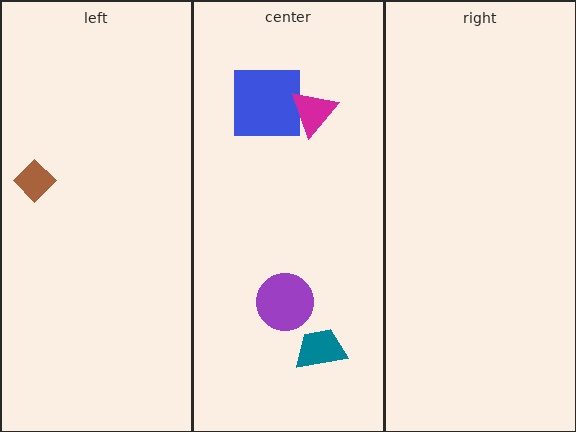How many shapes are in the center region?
4.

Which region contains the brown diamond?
The left region.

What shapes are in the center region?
The purple circle, the blue square, the magenta triangle, the teal trapezoid.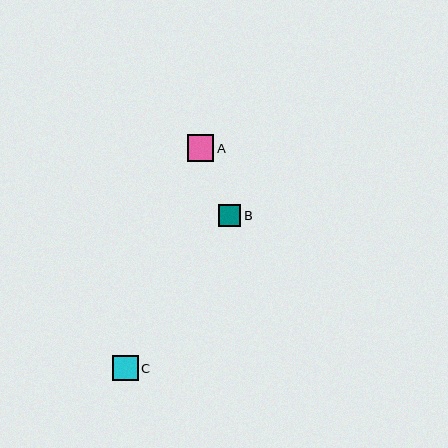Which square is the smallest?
Square B is the smallest with a size of approximately 22 pixels.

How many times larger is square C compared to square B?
Square C is approximately 1.2 times the size of square B.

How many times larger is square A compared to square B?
Square A is approximately 1.2 times the size of square B.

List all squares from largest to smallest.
From largest to smallest: A, C, B.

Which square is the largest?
Square A is the largest with a size of approximately 26 pixels.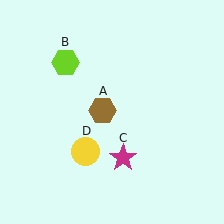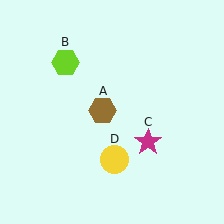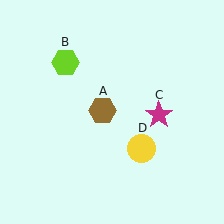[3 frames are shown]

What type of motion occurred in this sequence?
The magenta star (object C), yellow circle (object D) rotated counterclockwise around the center of the scene.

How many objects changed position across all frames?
2 objects changed position: magenta star (object C), yellow circle (object D).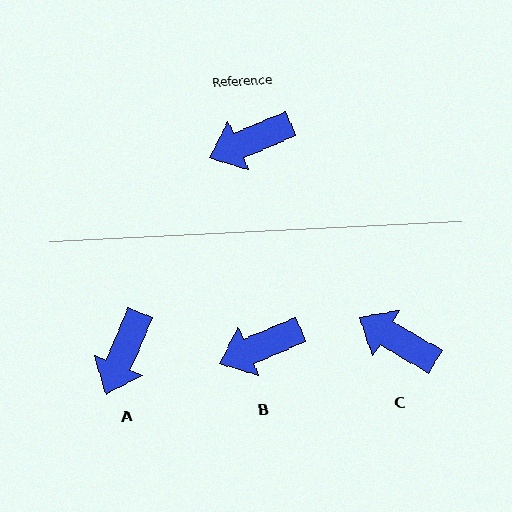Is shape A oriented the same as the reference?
No, it is off by about 44 degrees.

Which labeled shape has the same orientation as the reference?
B.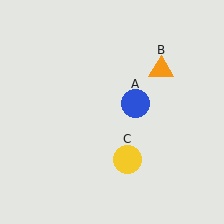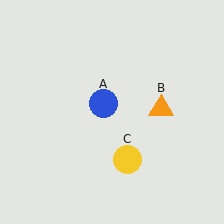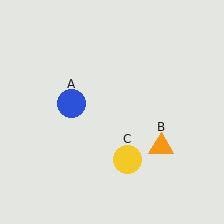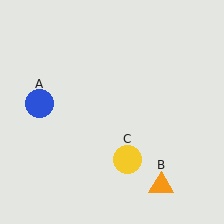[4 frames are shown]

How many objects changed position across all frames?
2 objects changed position: blue circle (object A), orange triangle (object B).